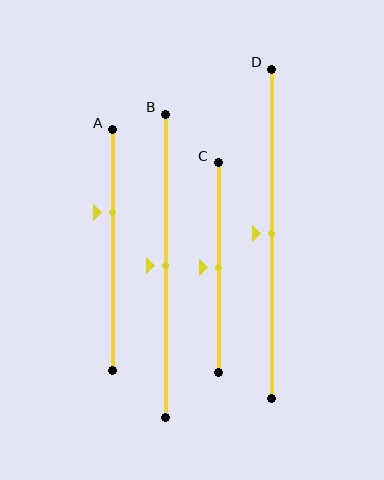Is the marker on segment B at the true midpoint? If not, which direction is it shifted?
Yes, the marker on segment B is at the true midpoint.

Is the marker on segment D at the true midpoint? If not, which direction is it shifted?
Yes, the marker on segment D is at the true midpoint.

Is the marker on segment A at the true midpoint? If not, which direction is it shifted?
No, the marker on segment A is shifted upward by about 16% of the segment length.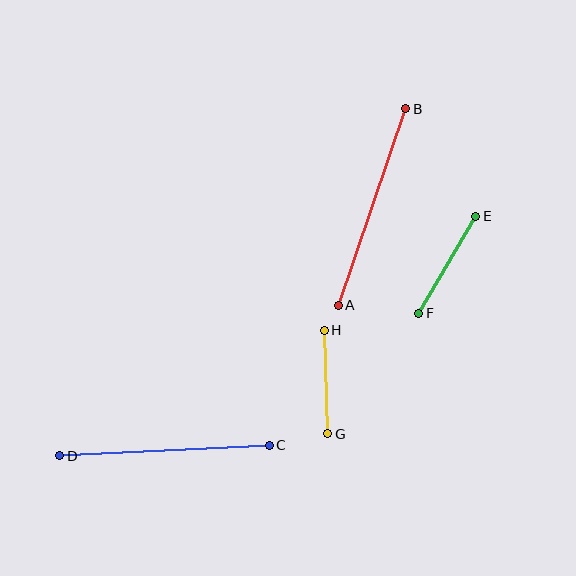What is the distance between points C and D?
The distance is approximately 210 pixels.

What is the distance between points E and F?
The distance is approximately 113 pixels.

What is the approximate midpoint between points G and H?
The midpoint is at approximately (326, 382) pixels.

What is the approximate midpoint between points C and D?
The midpoint is at approximately (165, 451) pixels.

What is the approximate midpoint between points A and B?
The midpoint is at approximately (372, 207) pixels.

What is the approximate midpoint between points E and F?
The midpoint is at approximately (447, 265) pixels.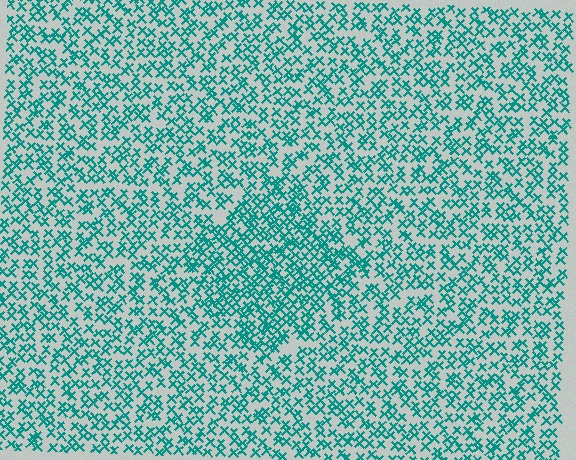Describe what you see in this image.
The image contains small teal elements arranged at two different densities. A diamond-shaped region is visible where the elements are more densely packed than the surrounding area.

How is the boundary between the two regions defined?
The boundary is defined by a change in element density (approximately 1.6x ratio). All elements are the same color, size, and shape.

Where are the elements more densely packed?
The elements are more densely packed inside the diamond boundary.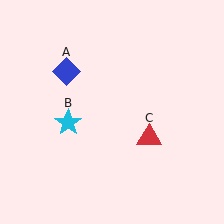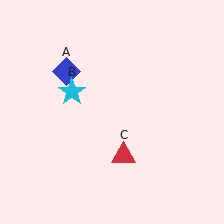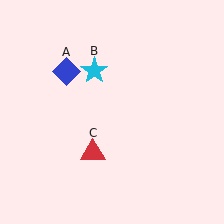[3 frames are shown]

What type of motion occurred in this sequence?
The cyan star (object B), red triangle (object C) rotated clockwise around the center of the scene.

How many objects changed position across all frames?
2 objects changed position: cyan star (object B), red triangle (object C).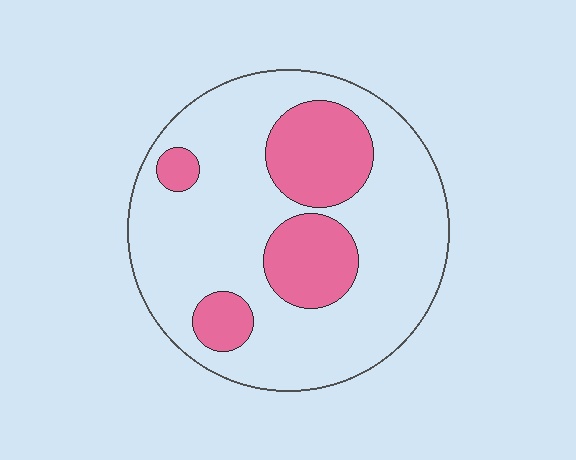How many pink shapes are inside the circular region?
4.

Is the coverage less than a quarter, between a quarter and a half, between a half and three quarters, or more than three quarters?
Between a quarter and a half.